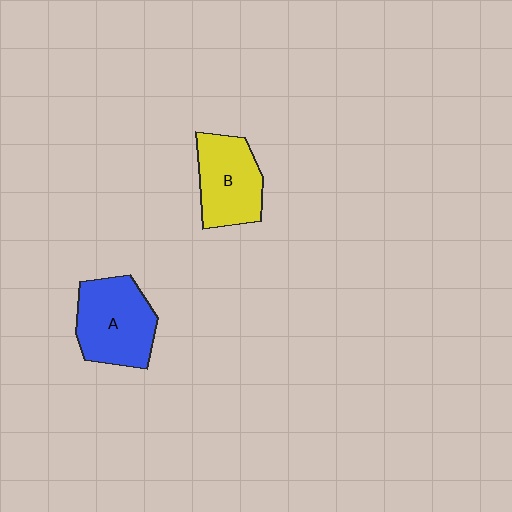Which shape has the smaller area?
Shape B (yellow).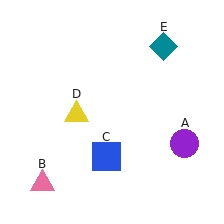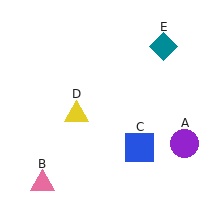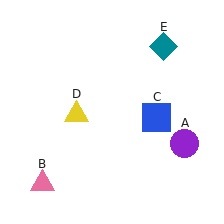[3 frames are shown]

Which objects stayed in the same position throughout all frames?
Purple circle (object A) and pink triangle (object B) and yellow triangle (object D) and teal diamond (object E) remained stationary.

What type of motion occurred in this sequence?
The blue square (object C) rotated counterclockwise around the center of the scene.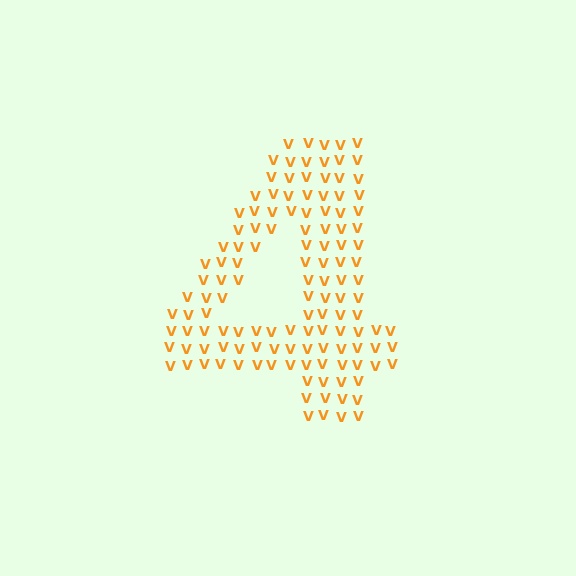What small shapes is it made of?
It is made of small letter V's.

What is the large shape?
The large shape is the digit 4.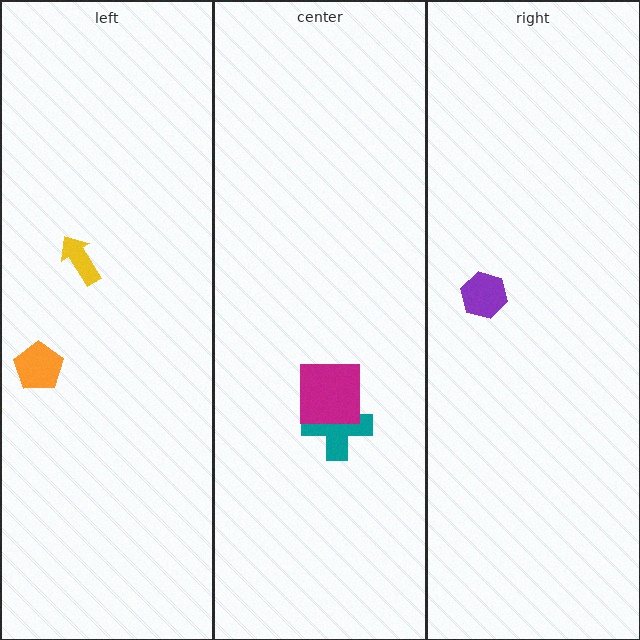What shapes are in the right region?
The purple hexagon.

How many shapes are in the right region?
1.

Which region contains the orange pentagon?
The left region.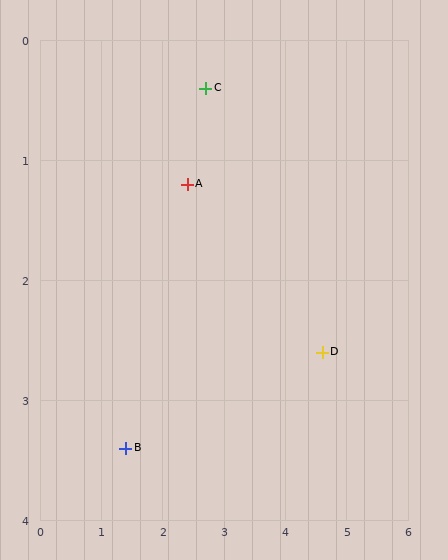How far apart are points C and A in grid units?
Points C and A are about 0.9 grid units apart.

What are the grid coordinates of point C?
Point C is at approximately (2.7, 0.4).